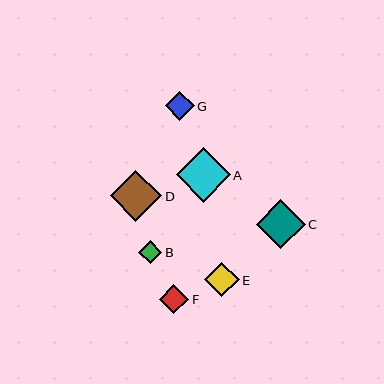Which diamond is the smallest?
Diamond B is the smallest with a size of approximately 24 pixels.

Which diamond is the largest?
Diamond A is the largest with a size of approximately 54 pixels.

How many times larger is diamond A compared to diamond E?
Diamond A is approximately 1.6 times the size of diamond E.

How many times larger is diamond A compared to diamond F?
Diamond A is approximately 1.8 times the size of diamond F.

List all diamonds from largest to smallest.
From largest to smallest: A, D, C, E, F, G, B.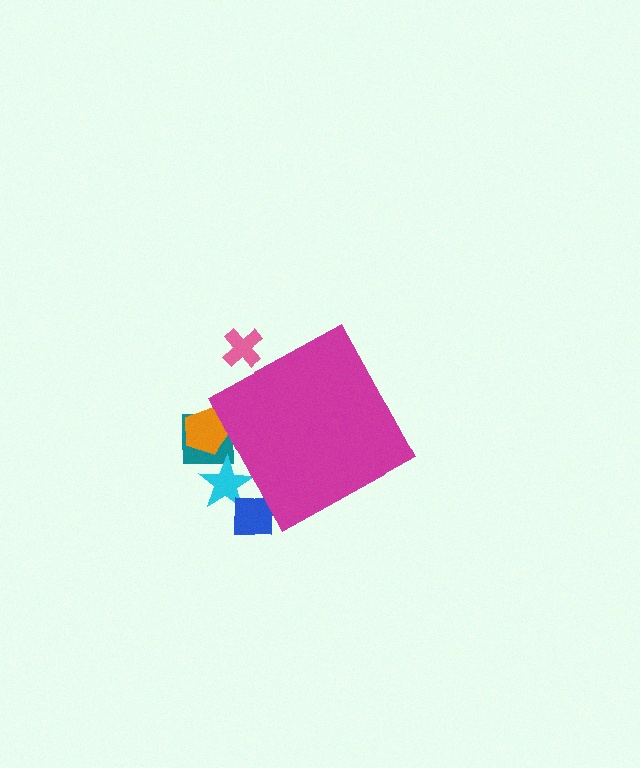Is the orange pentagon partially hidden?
Yes, the orange pentagon is partially hidden behind the magenta diamond.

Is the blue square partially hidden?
Yes, the blue square is partially hidden behind the magenta diamond.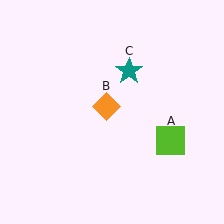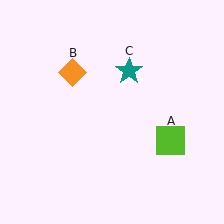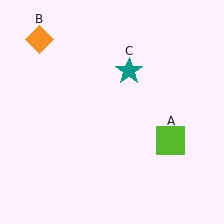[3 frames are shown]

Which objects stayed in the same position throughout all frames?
Lime square (object A) and teal star (object C) remained stationary.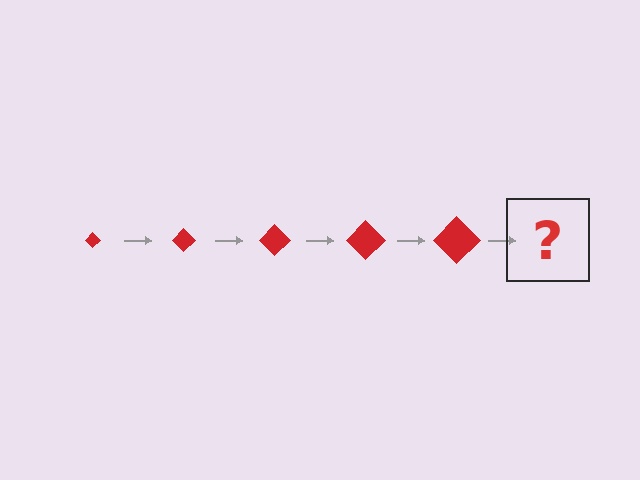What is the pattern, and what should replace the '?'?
The pattern is that the diamond gets progressively larger each step. The '?' should be a red diamond, larger than the previous one.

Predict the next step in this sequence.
The next step is a red diamond, larger than the previous one.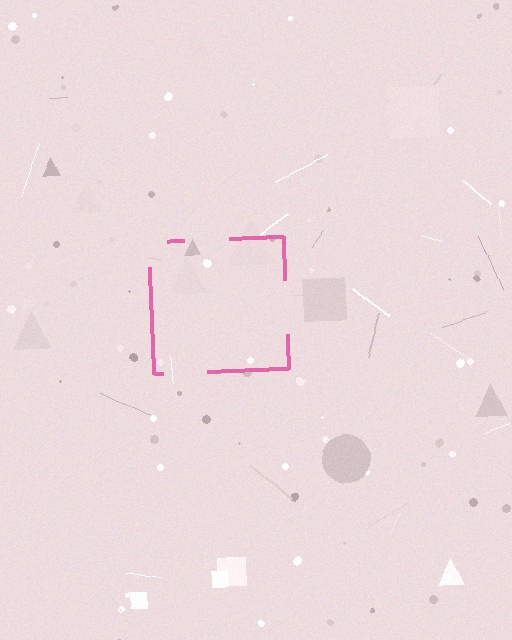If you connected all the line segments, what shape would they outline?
They would outline a square.